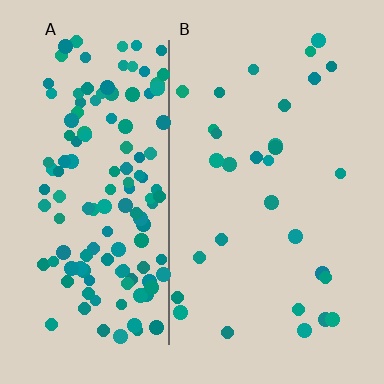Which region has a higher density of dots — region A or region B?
A (the left).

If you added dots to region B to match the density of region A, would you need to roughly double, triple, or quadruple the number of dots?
Approximately quadruple.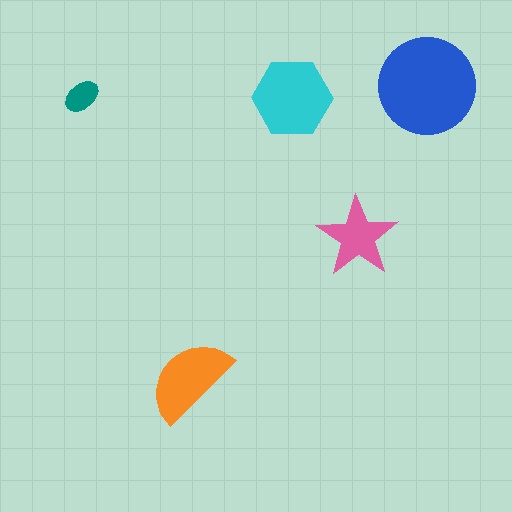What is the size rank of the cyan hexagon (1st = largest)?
2nd.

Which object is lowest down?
The orange semicircle is bottommost.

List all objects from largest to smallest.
The blue circle, the cyan hexagon, the orange semicircle, the pink star, the teal ellipse.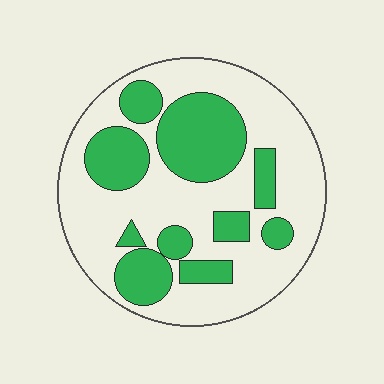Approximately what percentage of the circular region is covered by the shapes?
Approximately 35%.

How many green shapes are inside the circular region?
10.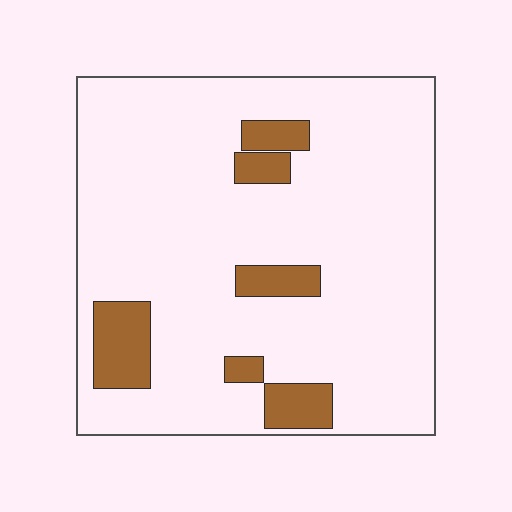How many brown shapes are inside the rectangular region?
6.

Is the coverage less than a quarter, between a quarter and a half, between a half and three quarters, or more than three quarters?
Less than a quarter.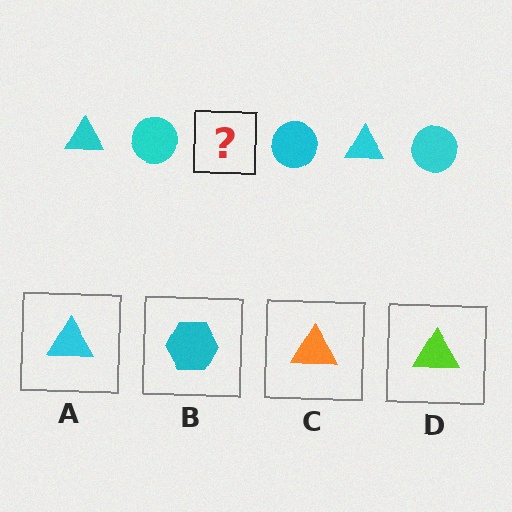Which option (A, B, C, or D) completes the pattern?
A.